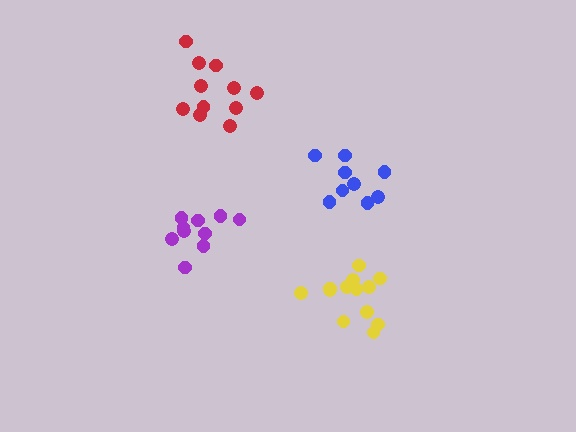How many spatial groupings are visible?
There are 4 spatial groupings.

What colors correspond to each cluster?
The clusters are colored: yellow, red, purple, blue.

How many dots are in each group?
Group 1: 13 dots, Group 2: 11 dots, Group 3: 10 dots, Group 4: 9 dots (43 total).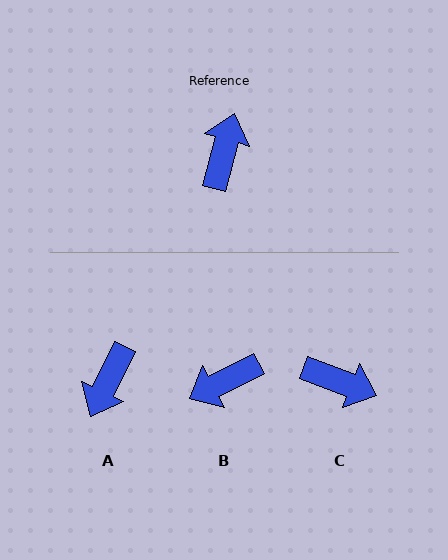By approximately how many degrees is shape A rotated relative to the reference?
Approximately 169 degrees counter-clockwise.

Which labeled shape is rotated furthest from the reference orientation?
A, about 169 degrees away.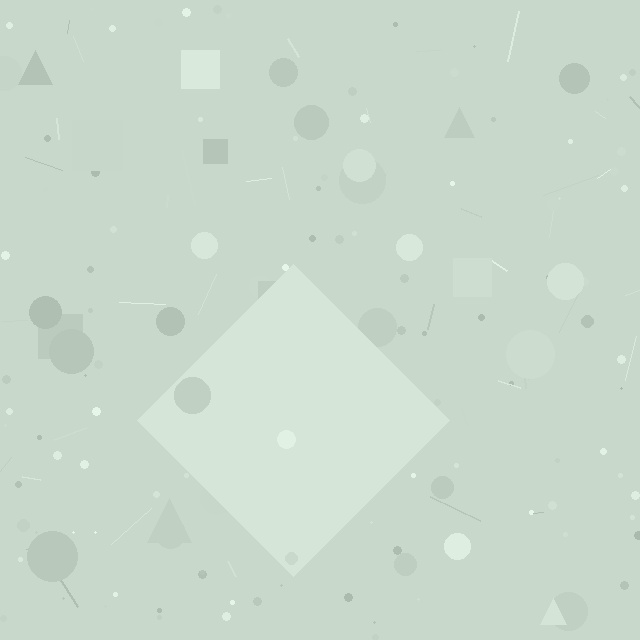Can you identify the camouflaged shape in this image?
The camouflaged shape is a diamond.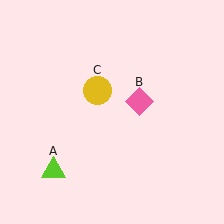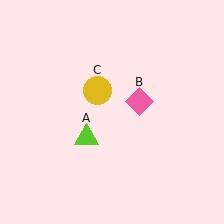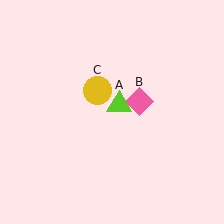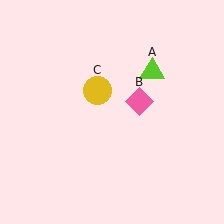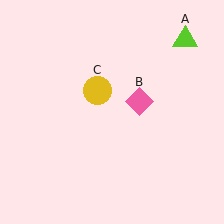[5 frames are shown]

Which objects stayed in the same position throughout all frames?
Pink diamond (object B) and yellow circle (object C) remained stationary.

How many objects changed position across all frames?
1 object changed position: lime triangle (object A).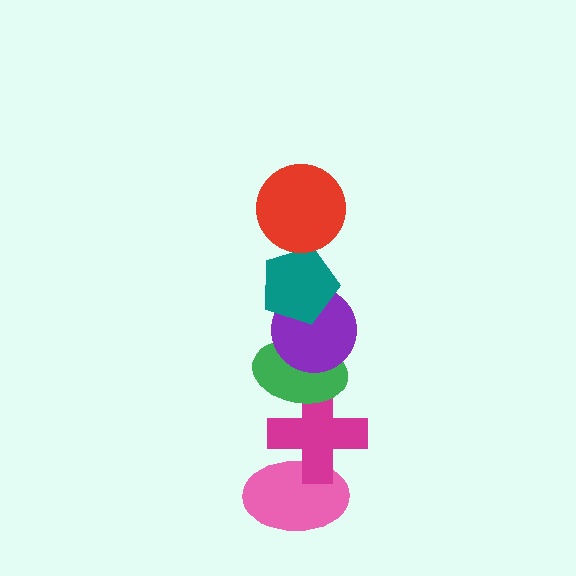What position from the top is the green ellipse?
The green ellipse is 4th from the top.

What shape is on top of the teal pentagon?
The red circle is on top of the teal pentagon.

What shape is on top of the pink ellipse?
The magenta cross is on top of the pink ellipse.